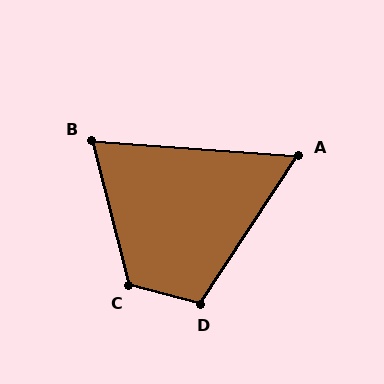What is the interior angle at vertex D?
Approximately 109 degrees (obtuse).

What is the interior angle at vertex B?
Approximately 71 degrees (acute).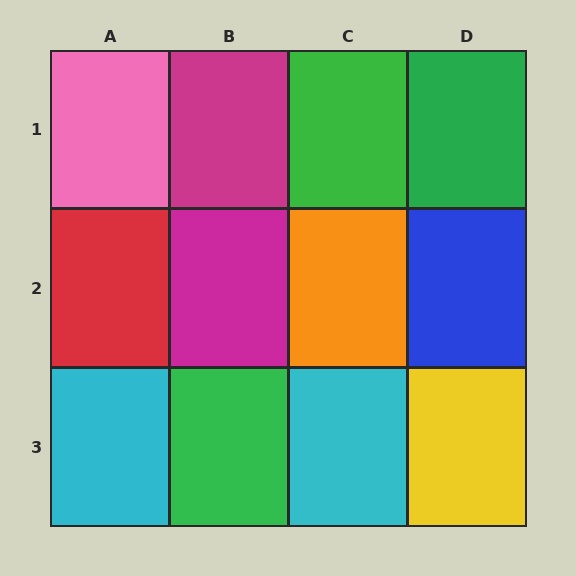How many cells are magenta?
2 cells are magenta.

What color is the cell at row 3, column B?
Green.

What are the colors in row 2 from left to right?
Red, magenta, orange, blue.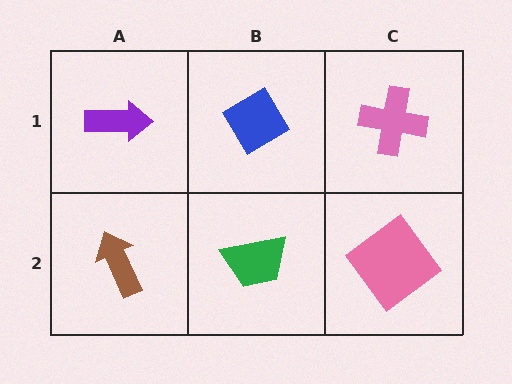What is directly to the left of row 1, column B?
A purple arrow.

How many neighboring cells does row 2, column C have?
2.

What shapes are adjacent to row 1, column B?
A green trapezoid (row 2, column B), a purple arrow (row 1, column A), a pink cross (row 1, column C).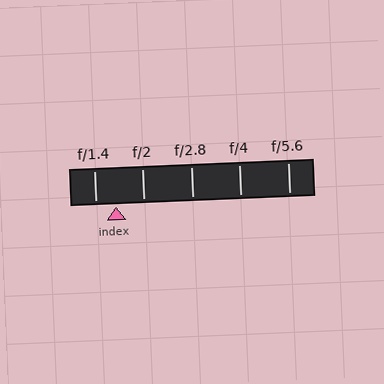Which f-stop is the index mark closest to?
The index mark is closest to f/1.4.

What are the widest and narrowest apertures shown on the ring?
The widest aperture shown is f/1.4 and the narrowest is f/5.6.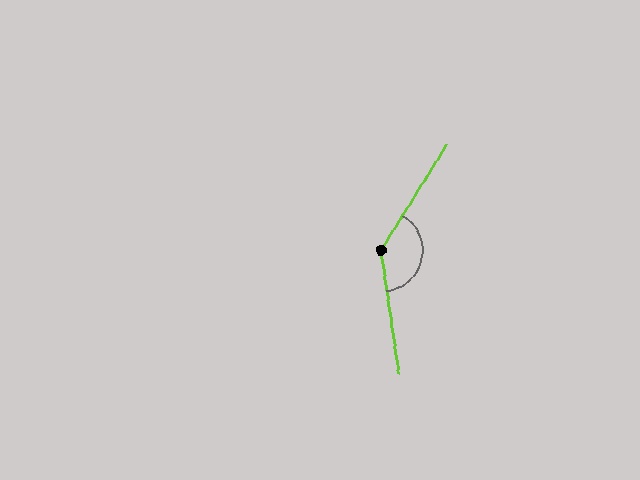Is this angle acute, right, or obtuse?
It is obtuse.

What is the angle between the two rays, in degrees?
Approximately 140 degrees.